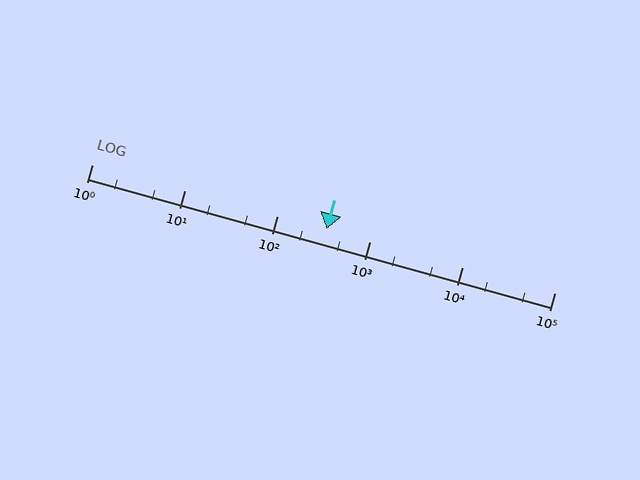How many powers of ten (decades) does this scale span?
The scale spans 5 decades, from 1 to 100000.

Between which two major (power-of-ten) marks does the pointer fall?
The pointer is between 100 and 1000.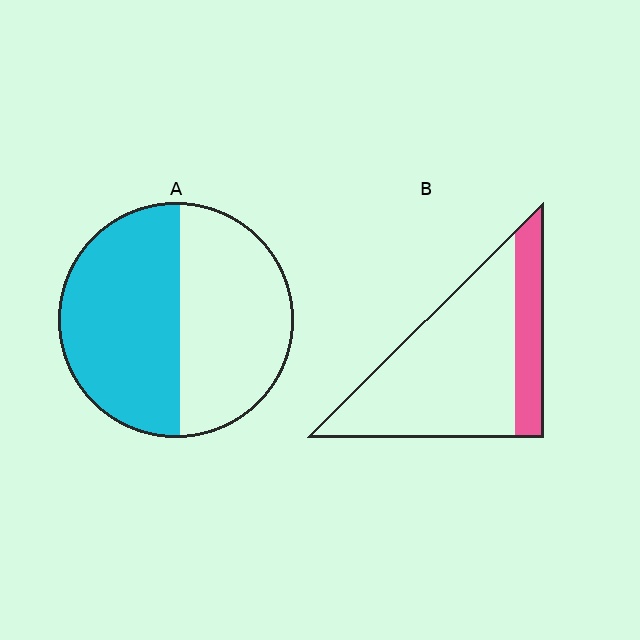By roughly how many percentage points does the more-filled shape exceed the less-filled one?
By roughly 30 percentage points (A over B).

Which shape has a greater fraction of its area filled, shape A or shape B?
Shape A.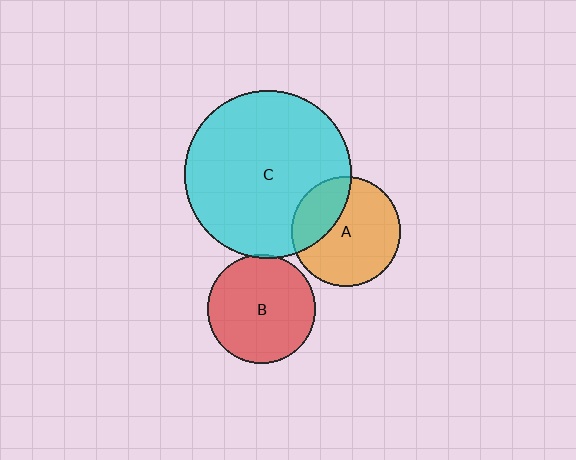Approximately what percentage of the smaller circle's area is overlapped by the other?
Approximately 5%.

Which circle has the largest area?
Circle C (cyan).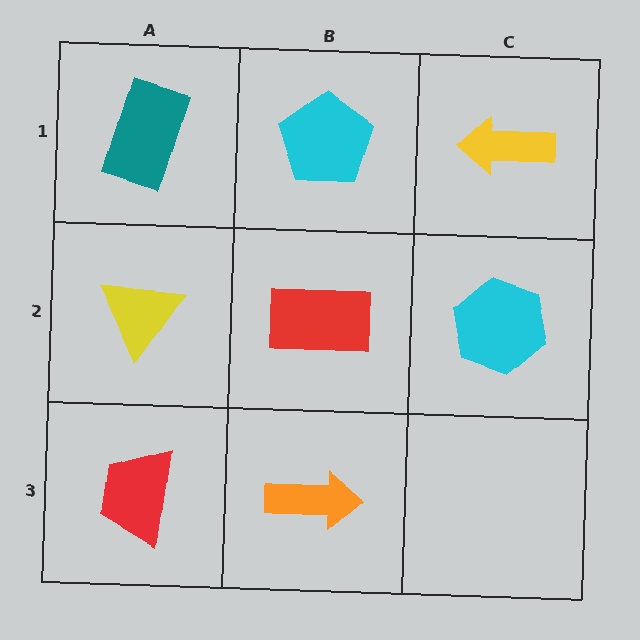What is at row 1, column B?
A cyan pentagon.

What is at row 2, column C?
A cyan hexagon.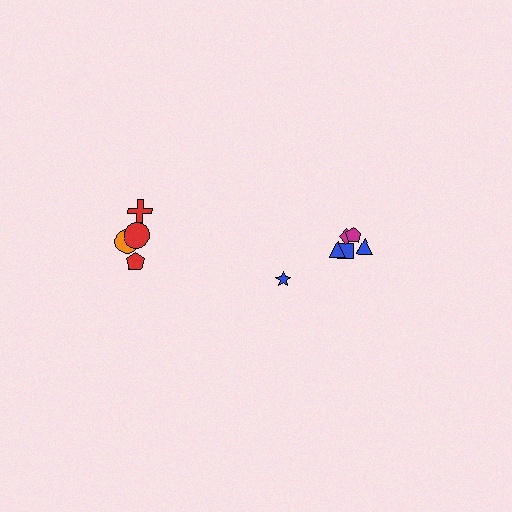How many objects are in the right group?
There are 6 objects.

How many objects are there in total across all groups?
There are 10 objects.